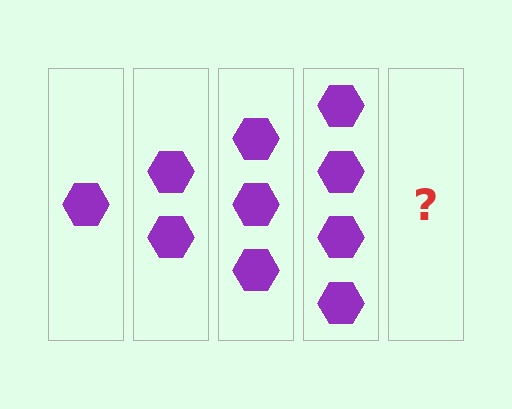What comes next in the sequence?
The next element should be 5 hexagons.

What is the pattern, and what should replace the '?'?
The pattern is that each step adds one more hexagon. The '?' should be 5 hexagons.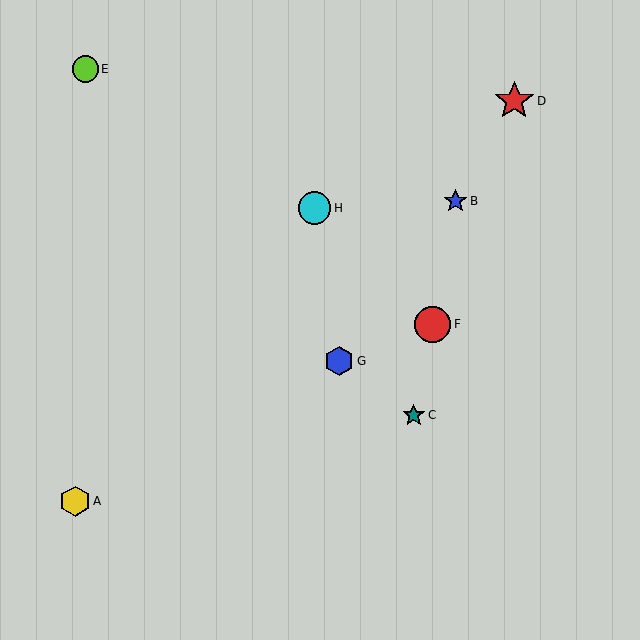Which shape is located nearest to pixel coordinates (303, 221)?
The cyan circle (labeled H) at (314, 208) is nearest to that location.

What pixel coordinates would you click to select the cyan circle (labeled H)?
Click at (314, 208) to select the cyan circle H.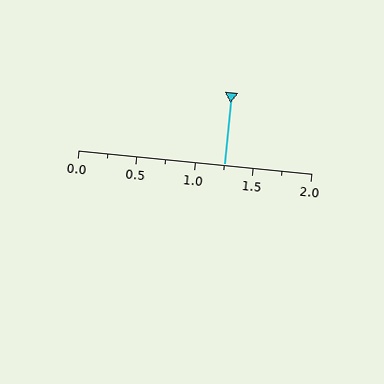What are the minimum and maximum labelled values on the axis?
The axis runs from 0.0 to 2.0.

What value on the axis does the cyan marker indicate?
The marker indicates approximately 1.25.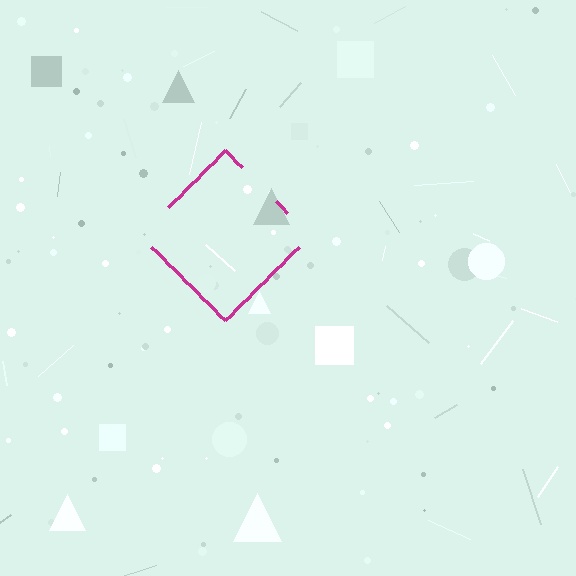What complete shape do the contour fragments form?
The contour fragments form a diamond.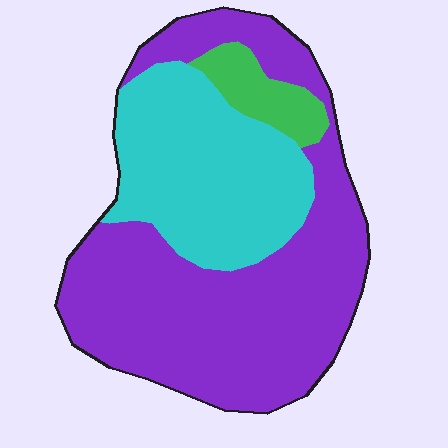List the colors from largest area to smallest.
From largest to smallest: purple, cyan, green.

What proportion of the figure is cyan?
Cyan takes up between a sixth and a third of the figure.